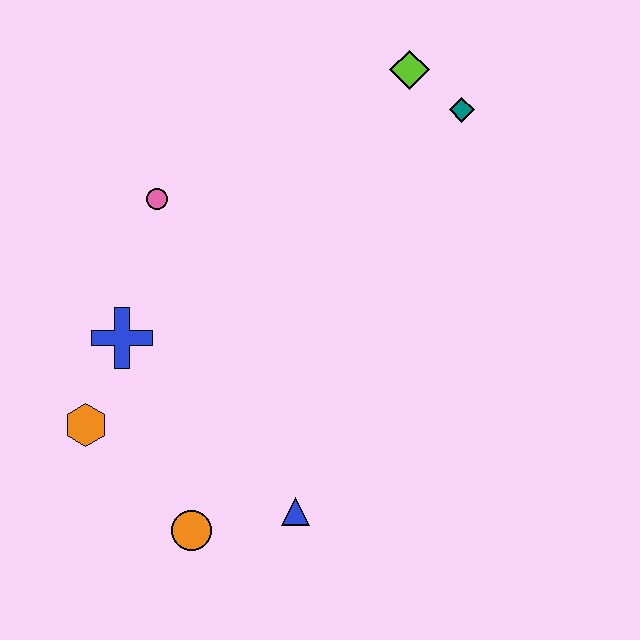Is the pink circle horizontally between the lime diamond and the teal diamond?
No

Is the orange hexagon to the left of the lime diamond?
Yes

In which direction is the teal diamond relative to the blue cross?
The teal diamond is to the right of the blue cross.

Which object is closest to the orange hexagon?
The blue cross is closest to the orange hexagon.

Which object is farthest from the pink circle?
The blue triangle is farthest from the pink circle.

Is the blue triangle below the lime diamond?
Yes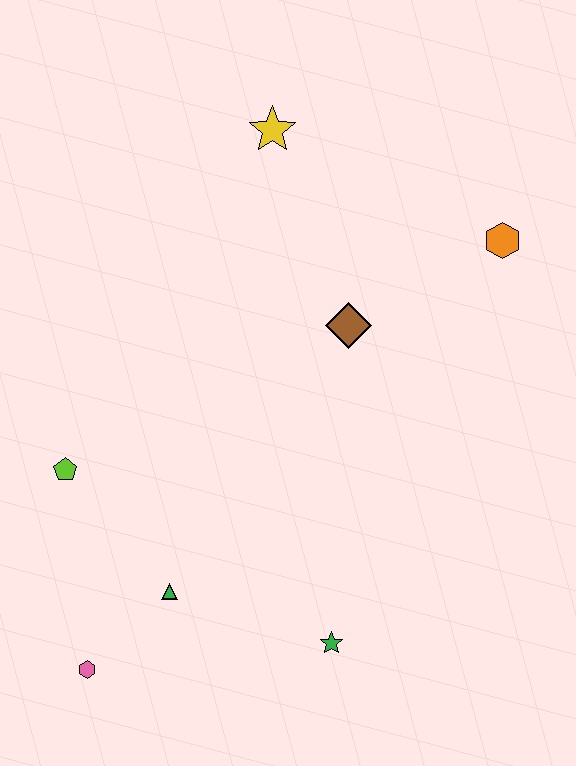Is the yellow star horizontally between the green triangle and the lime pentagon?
No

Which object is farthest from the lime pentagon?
The orange hexagon is farthest from the lime pentagon.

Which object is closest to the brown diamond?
The orange hexagon is closest to the brown diamond.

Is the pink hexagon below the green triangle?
Yes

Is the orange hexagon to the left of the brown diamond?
No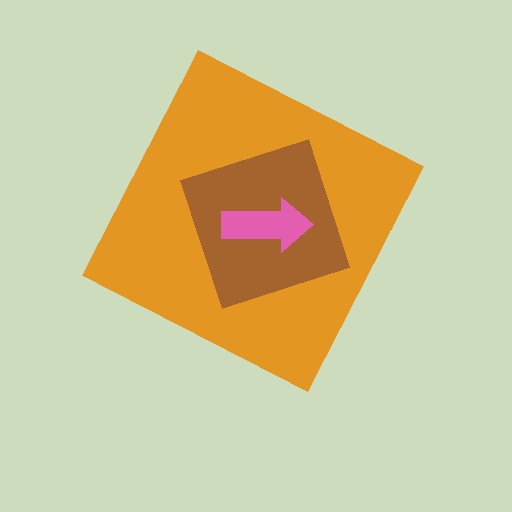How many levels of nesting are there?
3.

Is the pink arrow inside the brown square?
Yes.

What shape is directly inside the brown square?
The pink arrow.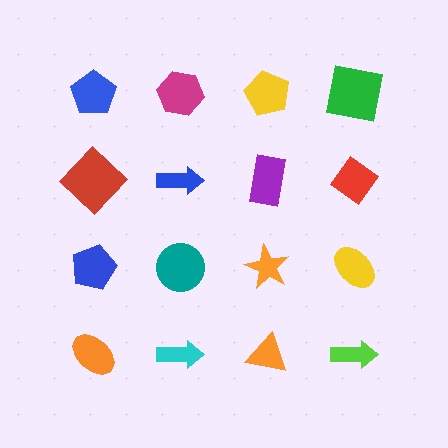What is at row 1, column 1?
A blue pentagon.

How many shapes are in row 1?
4 shapes.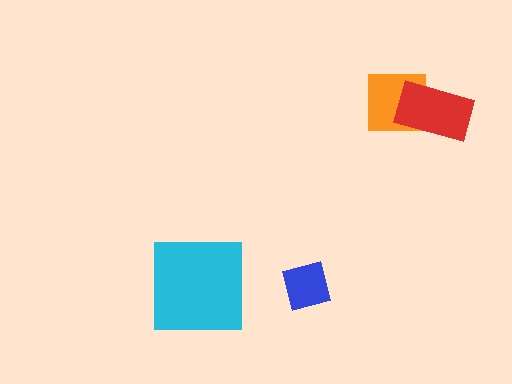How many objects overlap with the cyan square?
0 objects overlap with the cyan square.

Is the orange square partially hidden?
Yes, it is partially covered by another shape.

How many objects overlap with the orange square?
1 object overlaps with the orange square.